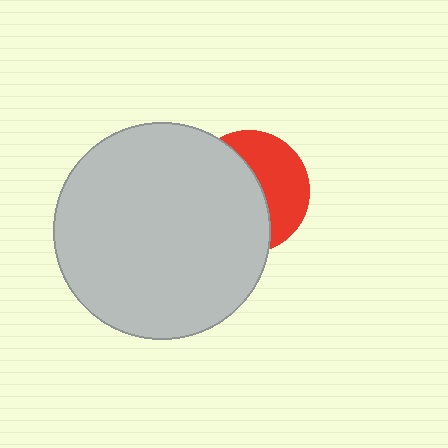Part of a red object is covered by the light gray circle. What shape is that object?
It is a circle.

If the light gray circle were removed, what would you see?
You would see the complete red circle.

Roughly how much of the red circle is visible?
A small part of it is visible (roughly 42%).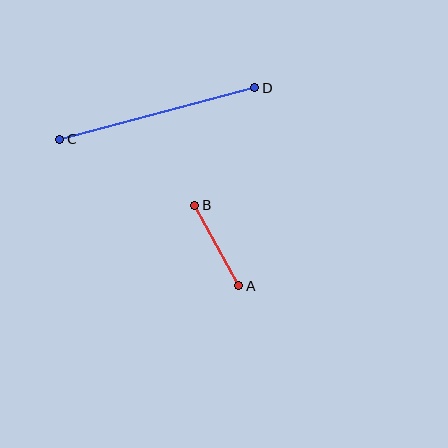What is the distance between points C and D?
The distance is approximately 201 pixels.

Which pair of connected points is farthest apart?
Points C and D are farthest apart.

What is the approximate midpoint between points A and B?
The midpoint is at approximately (217, 245) pixels.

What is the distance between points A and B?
The distance is approximately 92 pixels.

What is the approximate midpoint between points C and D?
The midpoint is at approximately (157, 113) pixels.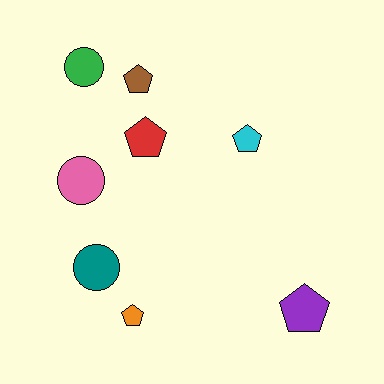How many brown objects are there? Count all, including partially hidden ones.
There is 1 brown object.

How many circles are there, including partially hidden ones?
There are 3 circles.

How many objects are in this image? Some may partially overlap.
There are 8 objects.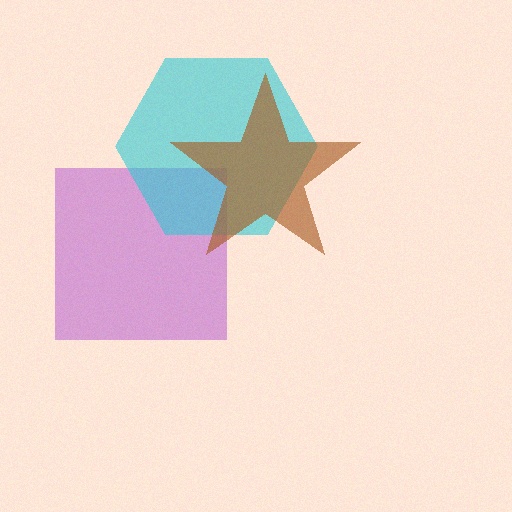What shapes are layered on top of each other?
The layered shapes are: a purple square, a cyan hexagon, a brown star.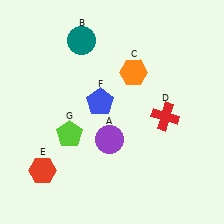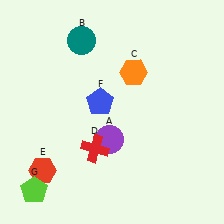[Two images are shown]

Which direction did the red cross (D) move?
The red cross (D) moved left.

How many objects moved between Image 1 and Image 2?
2 objects moved between the two images.